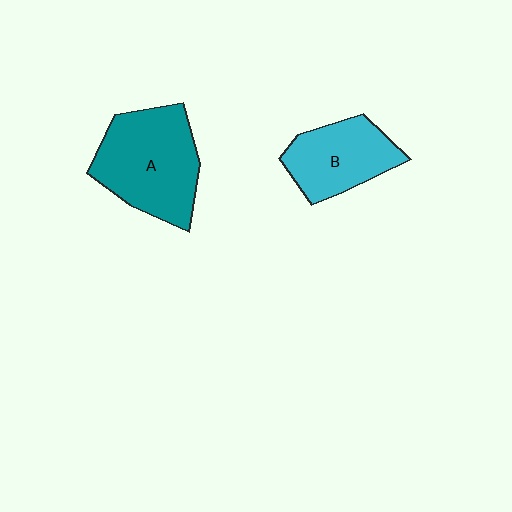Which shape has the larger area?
Shape A (teal).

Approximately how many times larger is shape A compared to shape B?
Approximately 1.4 times.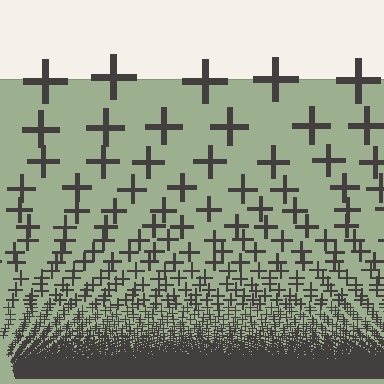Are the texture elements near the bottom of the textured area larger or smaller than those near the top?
Smaller. The gradient is inverted — elements near the bottom are smaller and denser.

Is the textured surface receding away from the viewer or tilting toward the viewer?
The surface appears to tilt toward the viewer. Texture elements get larger and sparser toward the top.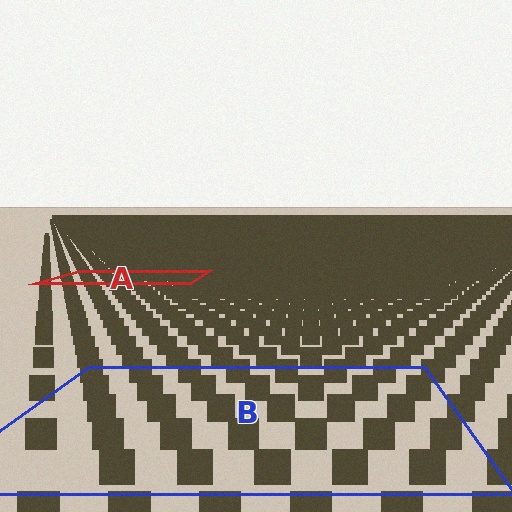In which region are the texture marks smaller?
The texture marks are smaller in region A, because it is farther away.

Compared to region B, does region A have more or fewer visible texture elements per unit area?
Region A has more texture elements per unit area — they are packed more densely because it is farther away.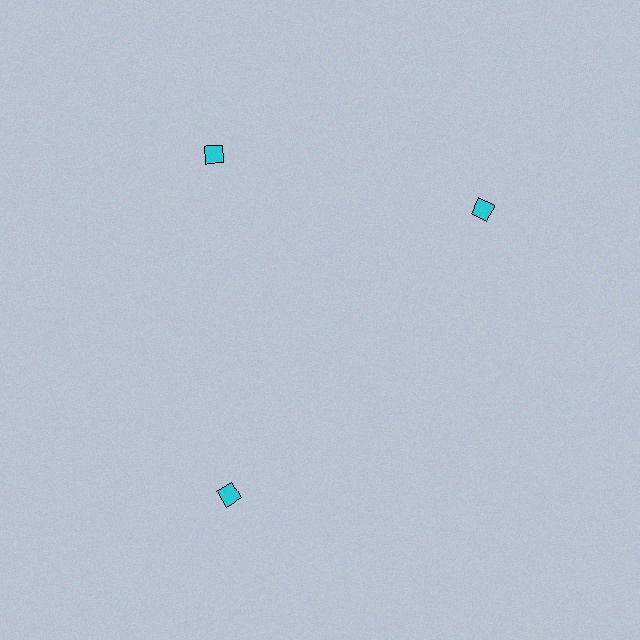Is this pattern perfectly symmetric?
No. The 3 cyan diamonds are arranged in a ring, but one element near the 3 o'clock position is rotated out of alignment along the ring, breaking the 3-fold rotational symmetry.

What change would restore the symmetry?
The symmetry would be restored by rotating it back into even spacing with its neighbors so that all 3 diamonds sit at equal angles and equal distance from the center.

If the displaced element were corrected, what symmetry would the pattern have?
It would have 3-fold rotational symmetry — the pattern would map onto itself every 120 degrees.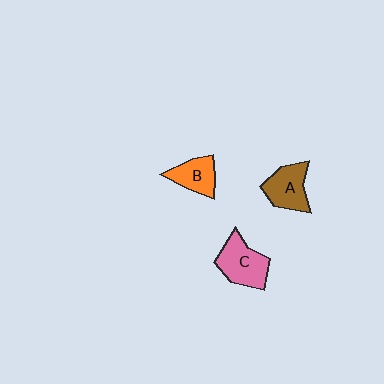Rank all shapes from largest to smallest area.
From largest to smallest: C (pink), A (brown), B (orange).